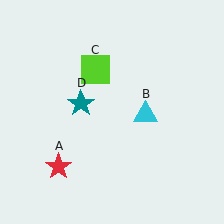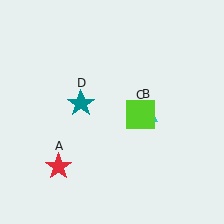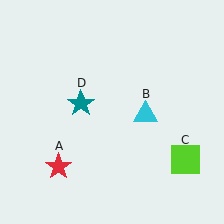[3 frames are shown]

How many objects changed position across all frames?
1 object changed position: lime square (object C).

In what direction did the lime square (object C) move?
The lime square (object C) moved down and to the right.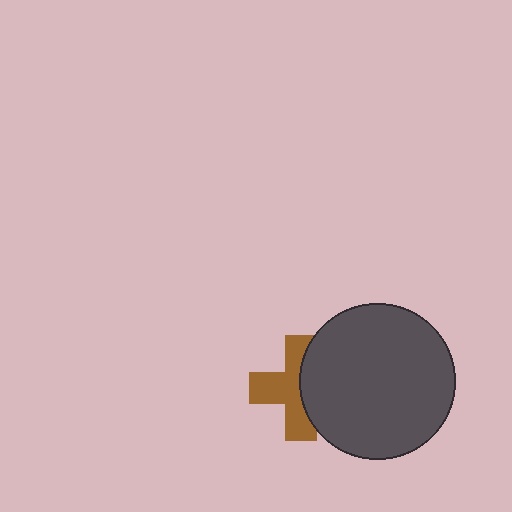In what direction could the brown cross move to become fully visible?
The brown cross could move left. That would shift it out from behind the dark gray circle entirely.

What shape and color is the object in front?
The object in front is a dark gray circle.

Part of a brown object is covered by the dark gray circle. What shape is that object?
It is a cross.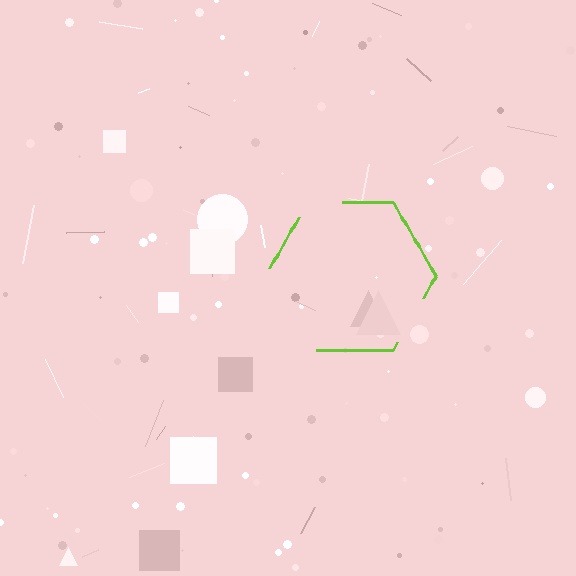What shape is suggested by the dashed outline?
The dashed outline suggests a hexagon.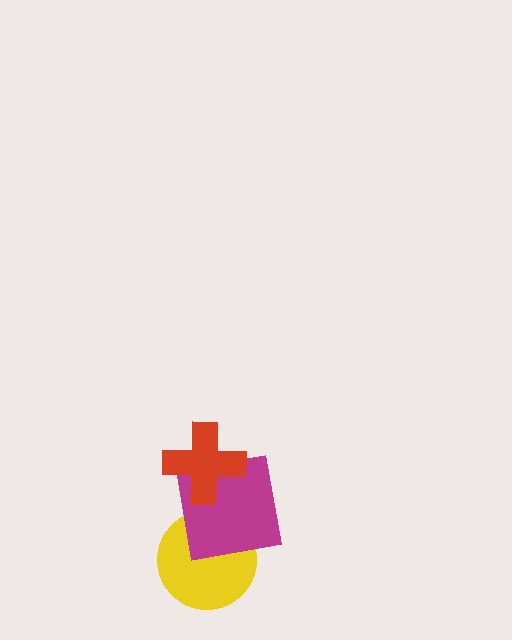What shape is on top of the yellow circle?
The magenta square is on top of the yellow circle.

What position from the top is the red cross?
The red cross is 1st from the top.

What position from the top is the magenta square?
The magenta square is 2nd from the top.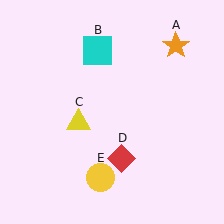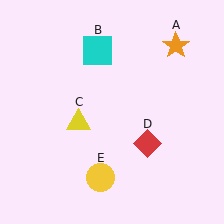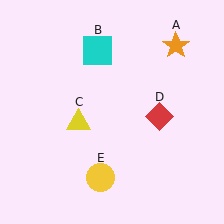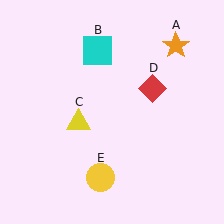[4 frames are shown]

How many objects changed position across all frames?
1 object changed position: red diamond (object D).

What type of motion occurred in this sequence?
The red diamond (object D) rotated counterclockwise around the center of the scene.